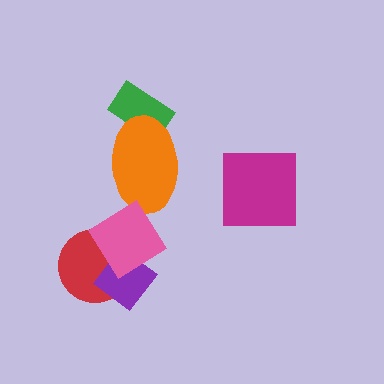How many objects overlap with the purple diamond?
2 objects overlap with the purple diamond.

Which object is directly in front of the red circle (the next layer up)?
The purple diamond is directly in front of the red circle.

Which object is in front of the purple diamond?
The pink diamond is in front of the purple diamond.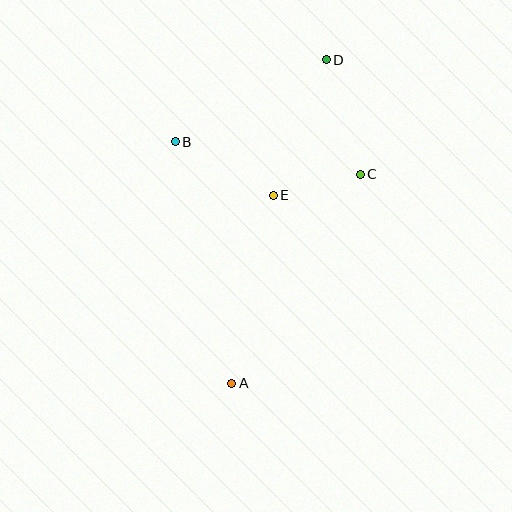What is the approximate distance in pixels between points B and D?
The distance between B and D is approximately 172 pixels.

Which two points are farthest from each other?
Points A and D are farthest from each other.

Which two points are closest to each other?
Points C and E are closest to each other.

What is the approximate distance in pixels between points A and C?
The distance between A and C is approximately 245 pixels.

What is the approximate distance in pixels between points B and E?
The distance between B and E is approximately 111 pixels.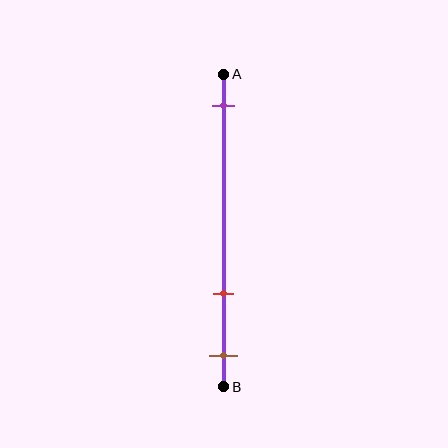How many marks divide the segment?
There are 3 marks dividing the segment.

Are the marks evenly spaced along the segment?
No, the marks are not evenly spaced.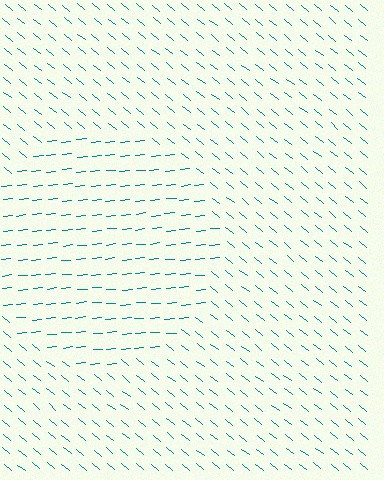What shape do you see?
I see a circle.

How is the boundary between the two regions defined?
The boundary is defined purely by a change in line orientation (approximately 45 degrees difference). All lines are the same color and thickness.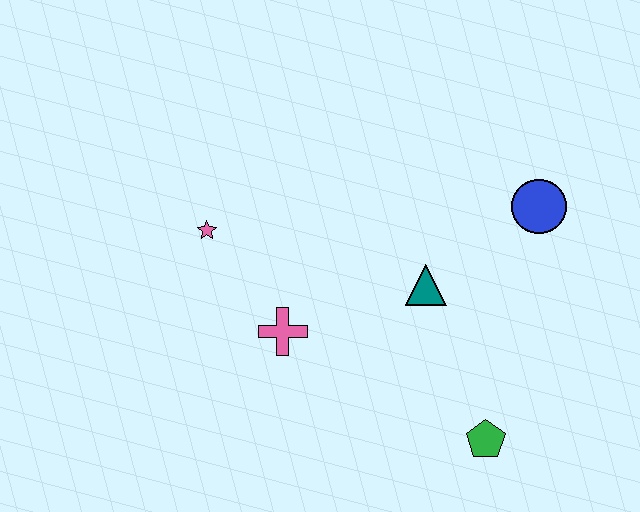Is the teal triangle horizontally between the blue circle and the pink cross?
Yes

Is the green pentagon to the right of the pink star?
Yes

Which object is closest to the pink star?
The pink cross is closest to the pink star.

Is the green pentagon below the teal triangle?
Yes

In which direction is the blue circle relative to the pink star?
The blue circle is to the right of the pink star.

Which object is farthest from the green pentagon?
The pink star is farthest from the green pentagon.